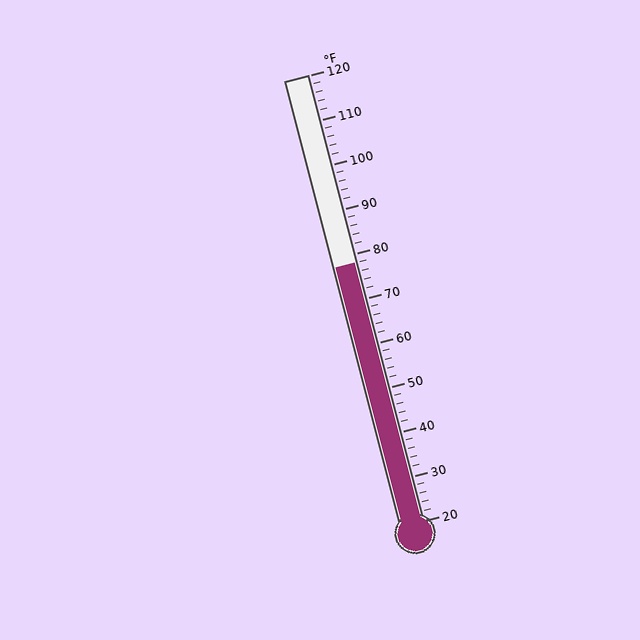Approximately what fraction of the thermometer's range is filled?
The thermometer is filled to approximately 60% of its range.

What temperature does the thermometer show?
The thermometer shows approximately 78°F.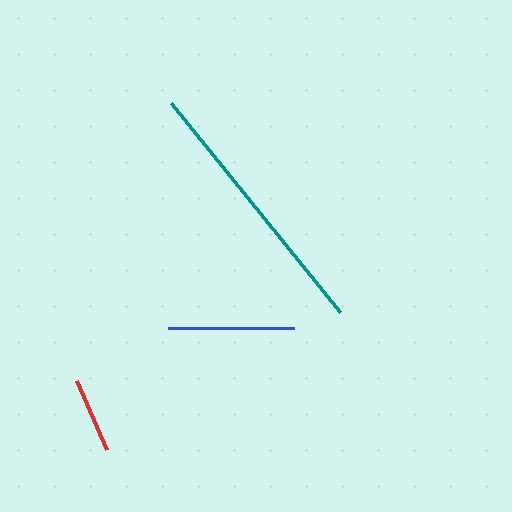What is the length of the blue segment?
The blue segment is approximately 126 pixels long.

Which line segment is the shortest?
The red line is the shortest at approximately 75 pixels.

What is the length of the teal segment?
The teal segment is approximately 269 pixels long.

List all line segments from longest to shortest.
From longest to shortest: teal, blue, red.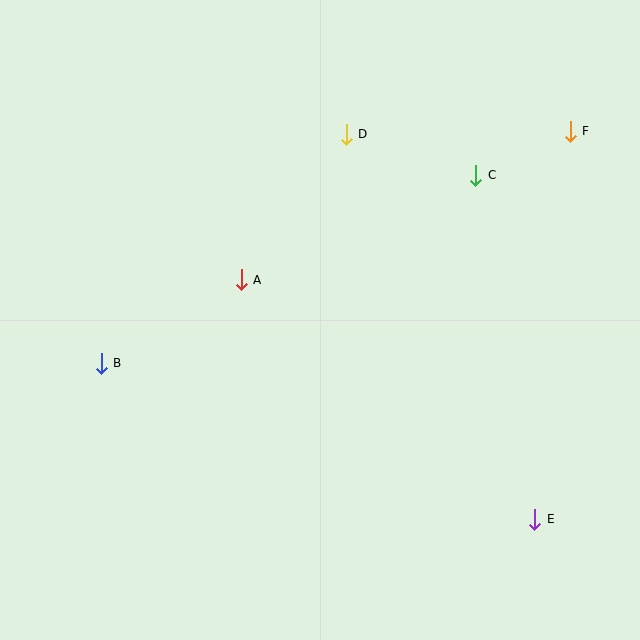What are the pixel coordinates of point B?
Point B is at (101, 363).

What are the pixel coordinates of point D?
Point D is at (346, 134).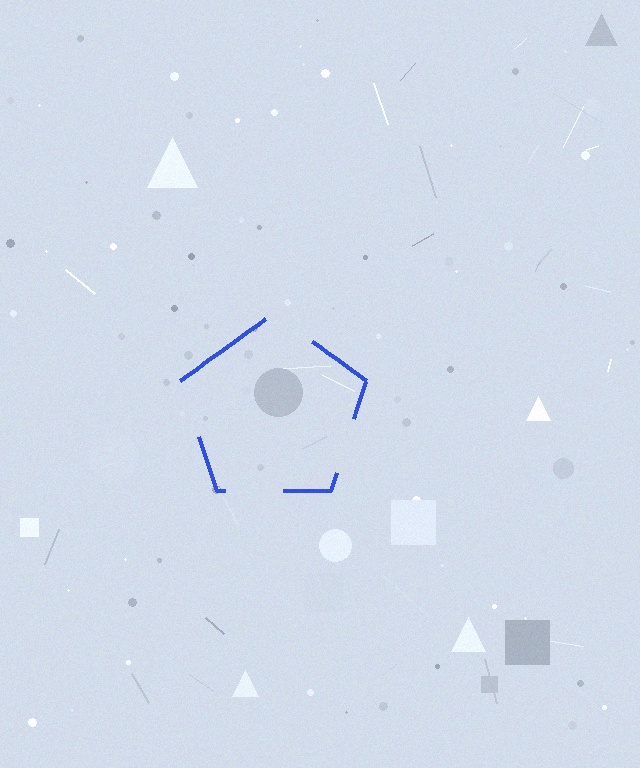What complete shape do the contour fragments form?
The contour fragments form a pentagon.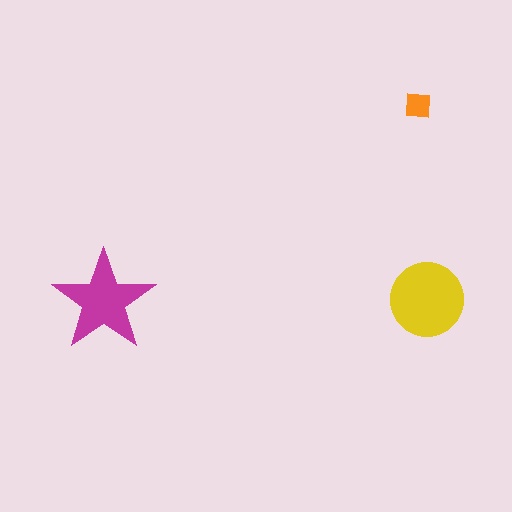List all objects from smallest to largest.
The orange square, the magenta star, the yellow circle.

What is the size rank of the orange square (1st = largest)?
3rd.